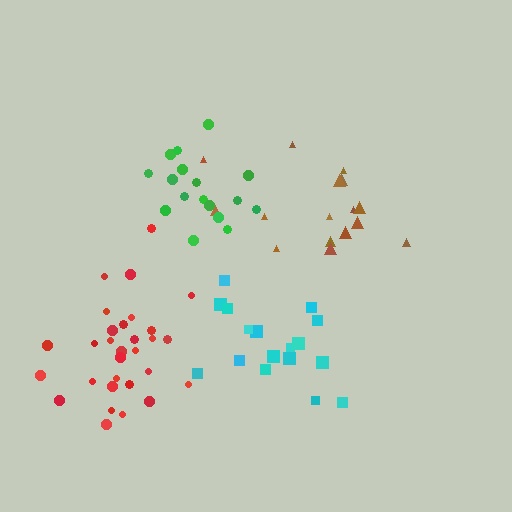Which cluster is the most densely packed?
Green.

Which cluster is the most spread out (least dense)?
Brown.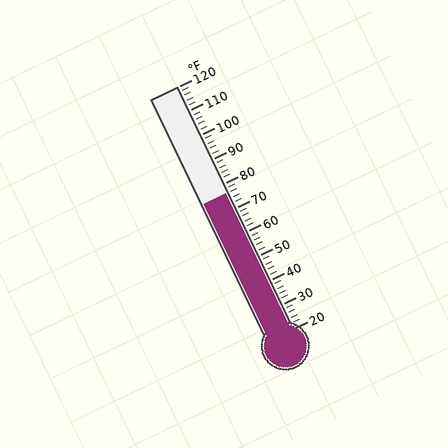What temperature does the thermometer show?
The thermometer shows approximately 76°F.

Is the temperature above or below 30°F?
The temperature is above 30°F.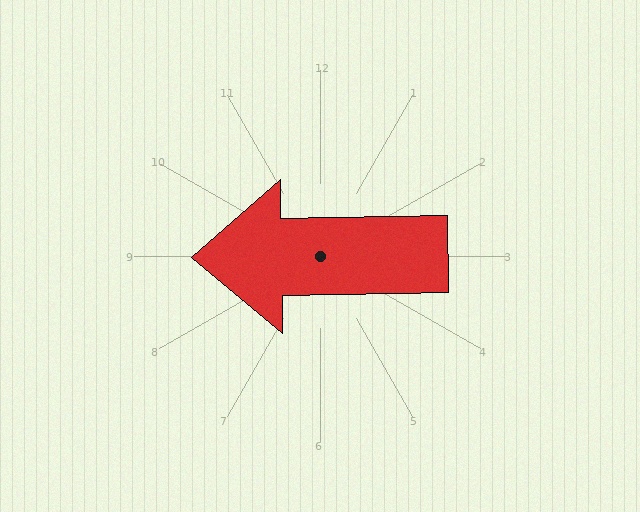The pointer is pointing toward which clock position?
Roughly 9 o'clock.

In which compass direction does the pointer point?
West.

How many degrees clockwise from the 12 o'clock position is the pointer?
Approximately 269 degrees.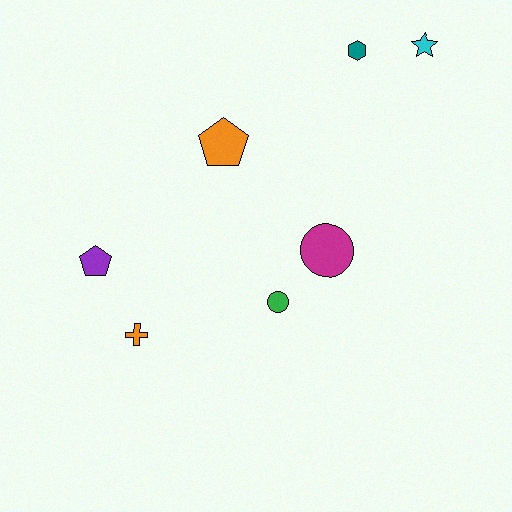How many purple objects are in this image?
There is 1 purple object.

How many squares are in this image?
There are no squares.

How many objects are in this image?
There are 7 objects.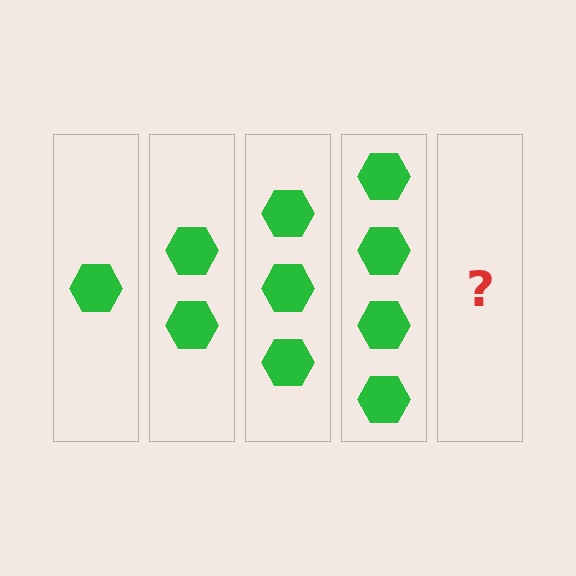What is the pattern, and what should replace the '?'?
The pattern is that each step adds one more hexagon. The '?' should be 5 hexagons.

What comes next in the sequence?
The next element should be 5 hexagons.